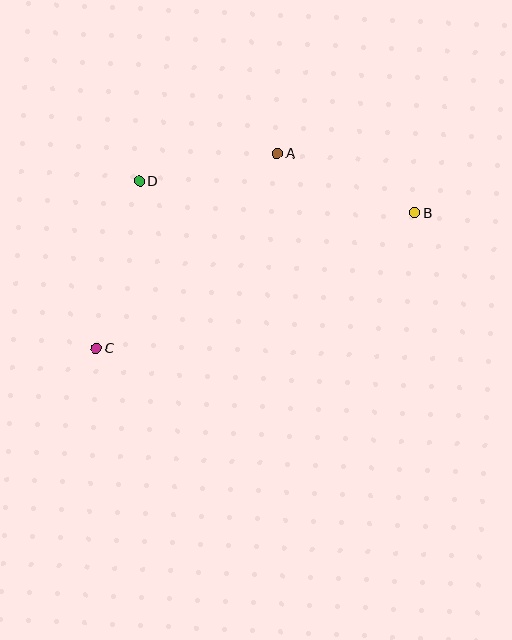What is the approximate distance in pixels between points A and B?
The distance between A and B is approximately 150 pixels.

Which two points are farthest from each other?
Points B and C are farthest from each other.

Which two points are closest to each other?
Points A and D are closest to each other.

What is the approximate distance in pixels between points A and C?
The distance between A and C is approximately 266 pixels.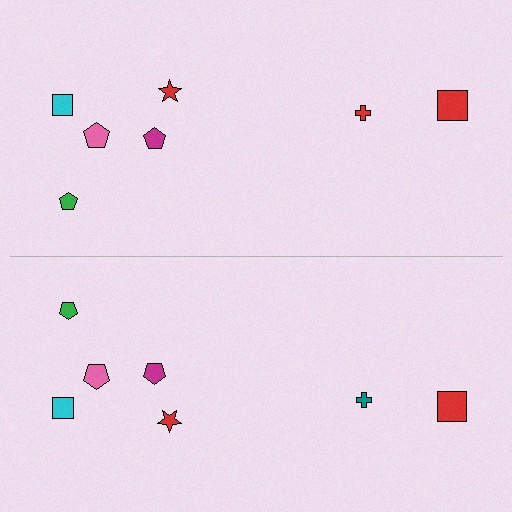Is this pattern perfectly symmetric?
No, the pattern is not perfectly symmetric. The teal cross on the bottom side breaks the symmetry — its mirror counterpart is red.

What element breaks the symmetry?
The teal cross on the bottom side breaks the symmetry — its mirror counterpart is red.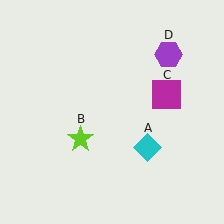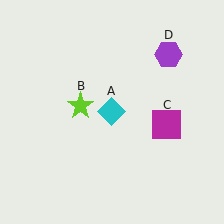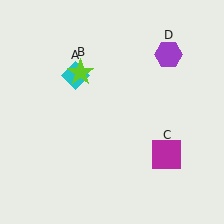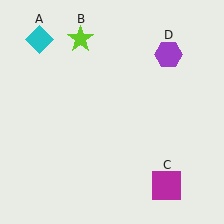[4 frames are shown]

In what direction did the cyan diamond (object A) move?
The cyan diamond (object A) moved up and to the left.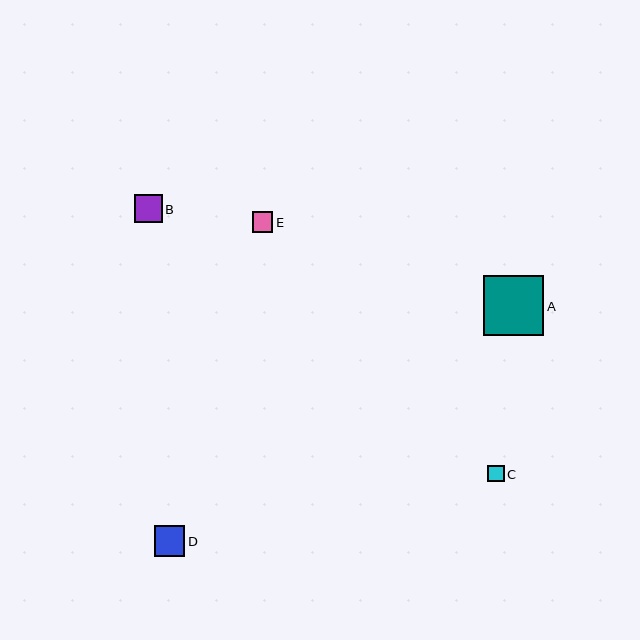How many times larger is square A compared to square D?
Square A is approximately 2.0 times the size of square D.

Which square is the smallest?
Square C is the smallest with a size of approximately 16 pixels.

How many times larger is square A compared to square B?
Square A is approximately 2.2 times the size of square B.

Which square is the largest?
Square A is the largest with a size of approximately 60 pixels.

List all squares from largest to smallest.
From largest to smallest: A, D, B, E, C.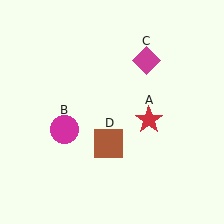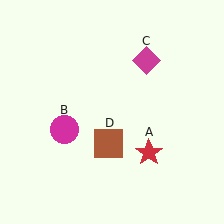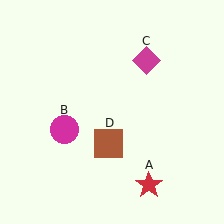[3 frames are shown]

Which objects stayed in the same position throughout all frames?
Magenta circle (object B) and magenta diamond (object C) and brown square (object D) remained stationary.